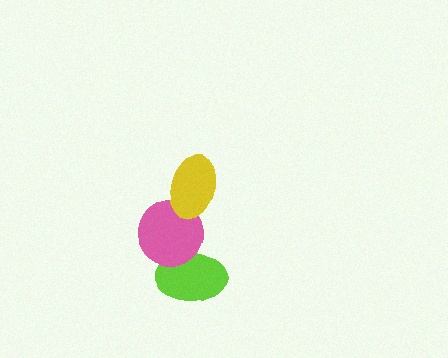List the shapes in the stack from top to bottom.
From top to bottom: the yellow ellipse, the pink circle, the lime ellipse.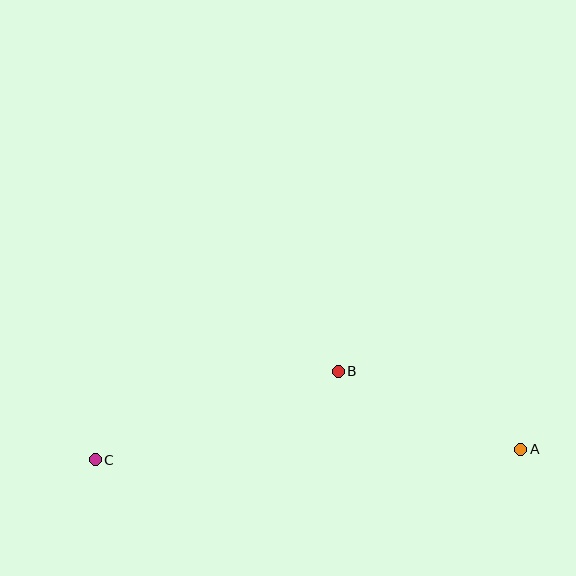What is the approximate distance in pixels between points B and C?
The distance between B and C is approximately 259 pixels.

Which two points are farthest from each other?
Points A and C are farthest from each other.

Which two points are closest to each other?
Points A and B are closest to each other.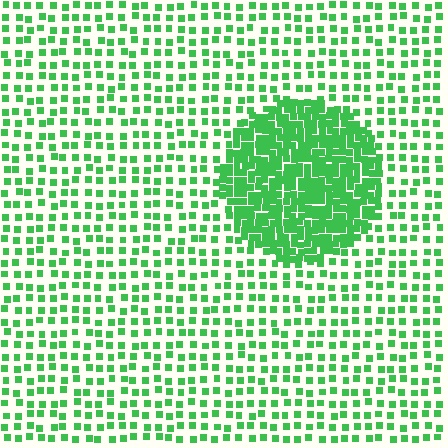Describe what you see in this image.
The image contains small green elements arranged at two different densities. A circle-shaped region is visible where the elements are more densely packed than the surrounding area.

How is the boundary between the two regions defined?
The boundary is defined by a change in element density (approximately 2.7x ratio). All elements are the same color, size, and shape.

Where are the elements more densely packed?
The elements are more densely packed inside the circle boundary.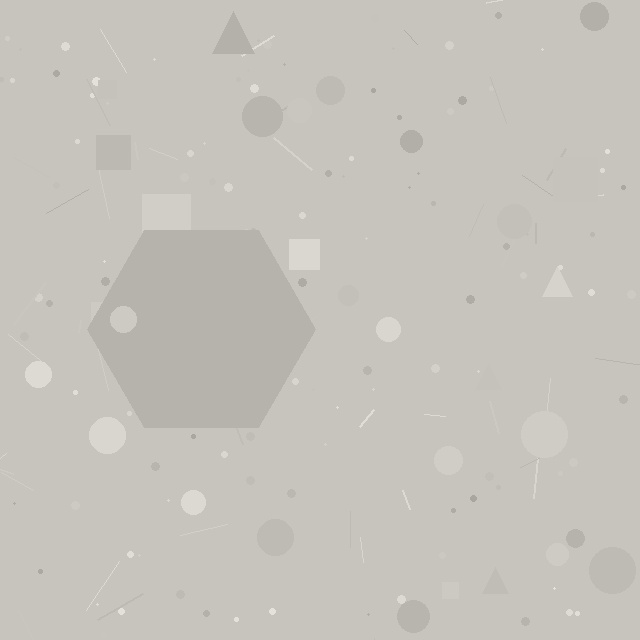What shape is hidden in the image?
A hexagon is hidden in the image.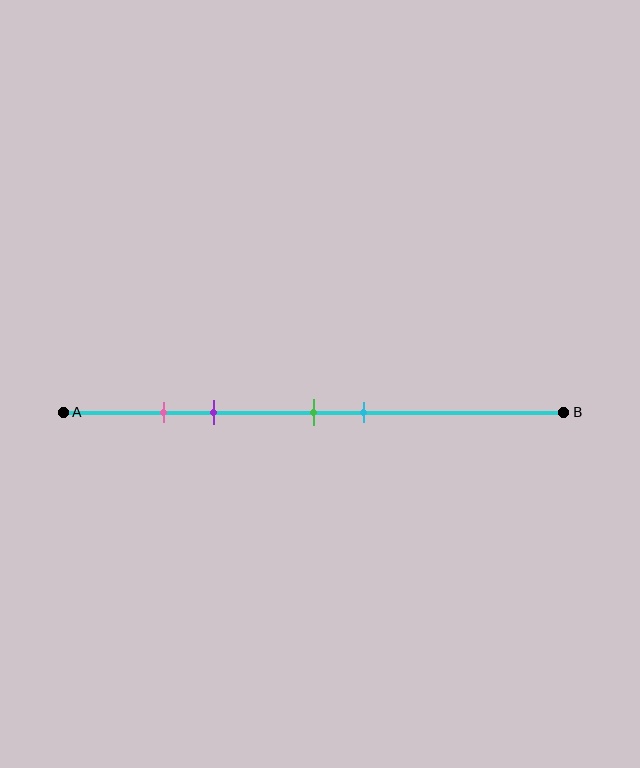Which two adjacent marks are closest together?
The pink and purple marks are the closest adjacent pair.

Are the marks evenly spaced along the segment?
No, the marks are not evenly spaced.